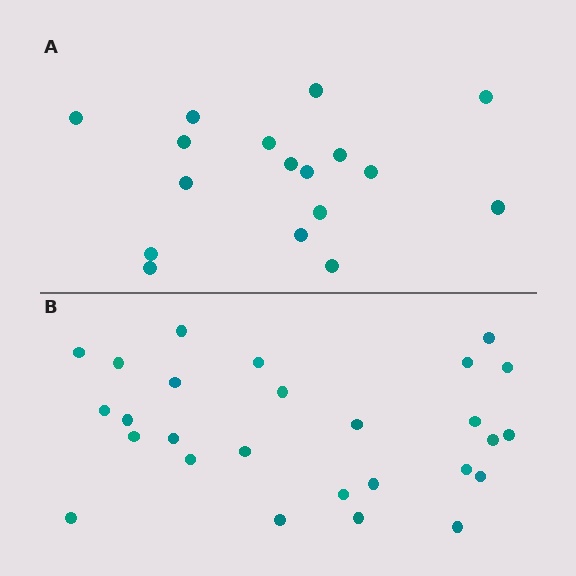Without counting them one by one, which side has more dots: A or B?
Region B (the bottom region) has more dots.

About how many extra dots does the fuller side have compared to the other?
Region B has roughly 10 or so more dots than region A.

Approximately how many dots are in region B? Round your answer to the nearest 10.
About 30 dots. (The exact count is 27, which rounds to 30.)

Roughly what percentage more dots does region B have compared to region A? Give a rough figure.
About 60% more.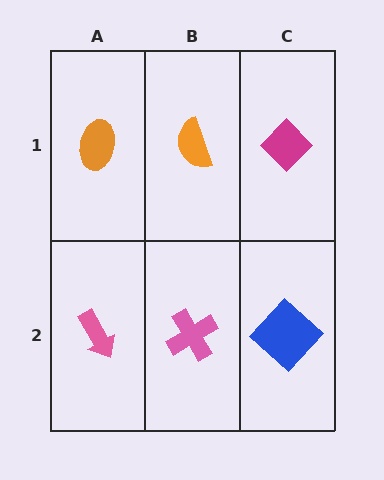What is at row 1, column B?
An orange semicircle.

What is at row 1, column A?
An orange ellipse.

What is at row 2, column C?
A blue diamond.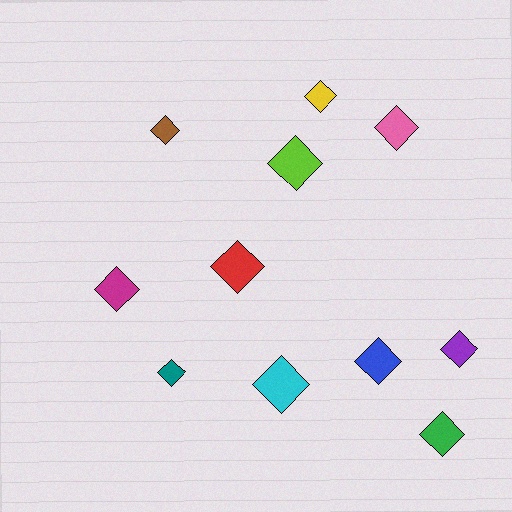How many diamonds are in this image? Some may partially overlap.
There are 11 diamonds.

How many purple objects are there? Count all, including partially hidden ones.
There is 1 purple object.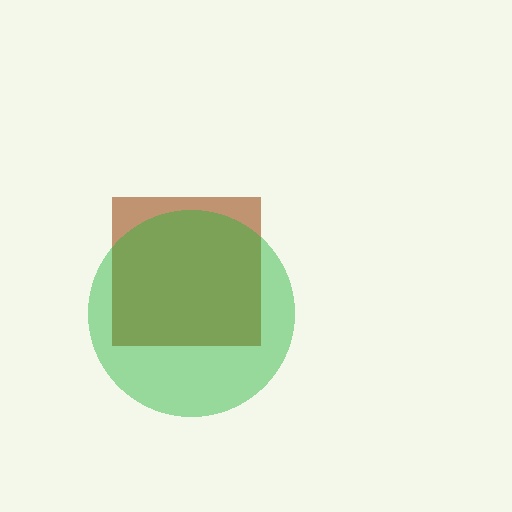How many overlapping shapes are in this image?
There are 2 overlapping shapes in the image.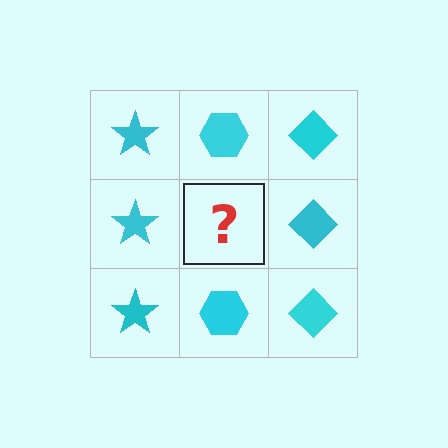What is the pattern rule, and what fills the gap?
The rule is that each column has a consistent shape. The gap should be filled with a cyan hexagon.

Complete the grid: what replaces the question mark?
The question mark should be replaced with a cyan hexagon.